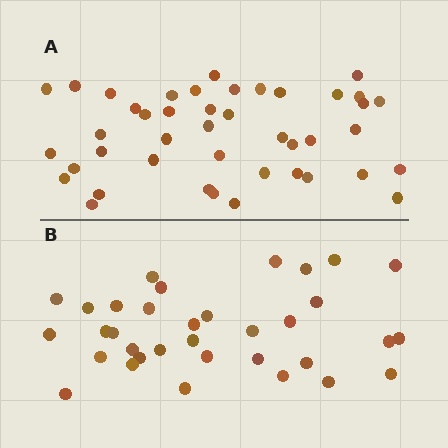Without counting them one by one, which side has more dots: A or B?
Region A (the top region) has more dots.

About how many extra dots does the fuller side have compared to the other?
Region A has roughly 8 or so more dots than region B.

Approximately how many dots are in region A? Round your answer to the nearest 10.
About 40 dots. (The exact count is 43, which rounds to 40.)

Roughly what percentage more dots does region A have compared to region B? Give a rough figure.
About 25% more.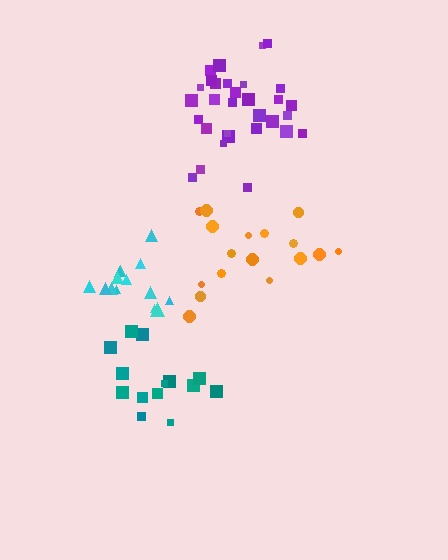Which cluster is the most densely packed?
Purple.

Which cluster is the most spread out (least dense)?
Orange.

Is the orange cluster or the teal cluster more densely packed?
Teal.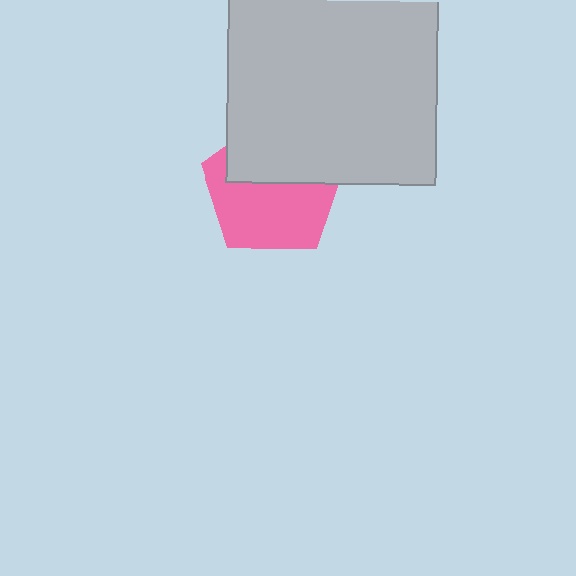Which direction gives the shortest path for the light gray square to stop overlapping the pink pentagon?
Moving up gives the shortest separation.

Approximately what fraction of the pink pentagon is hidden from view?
Roughly 42% of the pink pentagon is hidden behind the light gray square.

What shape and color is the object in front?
The object in front is a light gray square.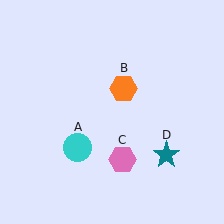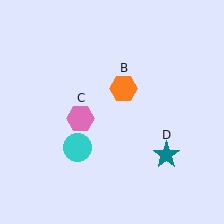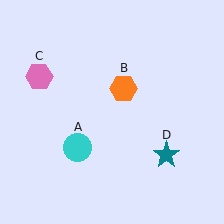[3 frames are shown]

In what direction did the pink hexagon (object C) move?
The pink hexagon (object C) moved up and to the left.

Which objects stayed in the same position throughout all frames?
Cyan circle (object A) and orange hexagon (object B) and teal star (object D) remained stationary.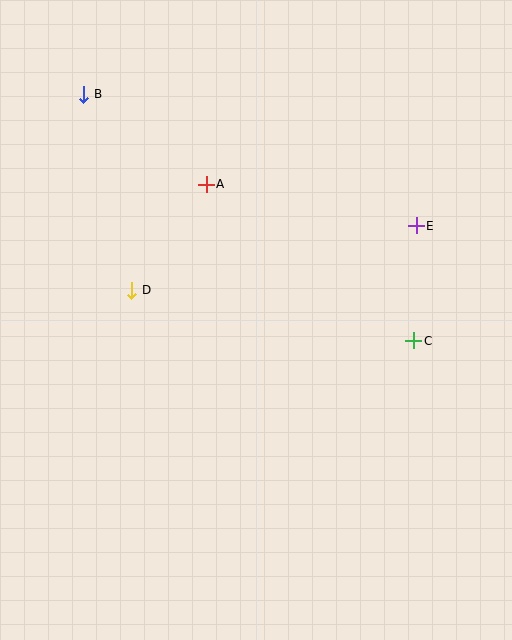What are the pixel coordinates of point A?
Point A is at (206, 184).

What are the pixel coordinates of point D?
Point D is at (132, 290).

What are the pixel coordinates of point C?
Point C is at (414, 341).